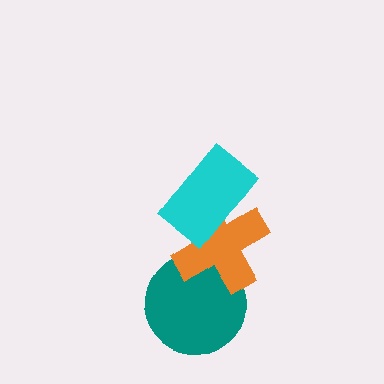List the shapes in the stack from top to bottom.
From top to bottom: the cyan rectangle, the orange cross, the teal circle.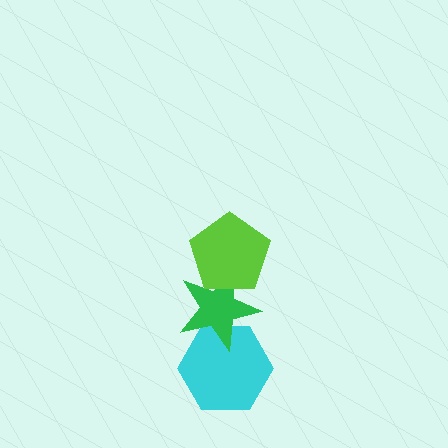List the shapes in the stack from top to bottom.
From top to bottom: the lime pentagon, the green star, the cyan hexagon.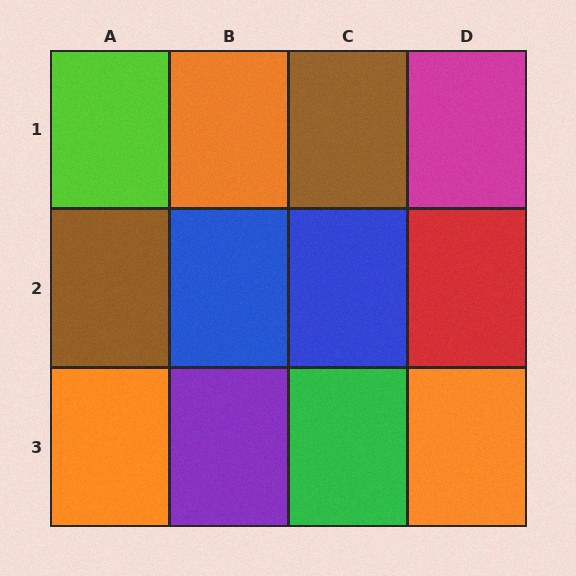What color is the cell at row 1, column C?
Brown.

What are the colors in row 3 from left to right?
Orange, purple, green, orange.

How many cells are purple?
1 cell is purple.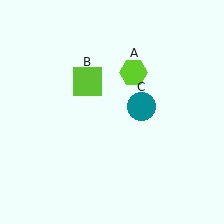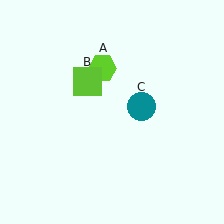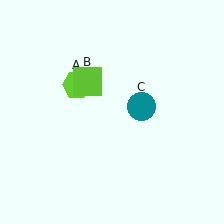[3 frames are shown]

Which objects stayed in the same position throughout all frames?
Lime square (object B) and teal circle (object C) remained stationary.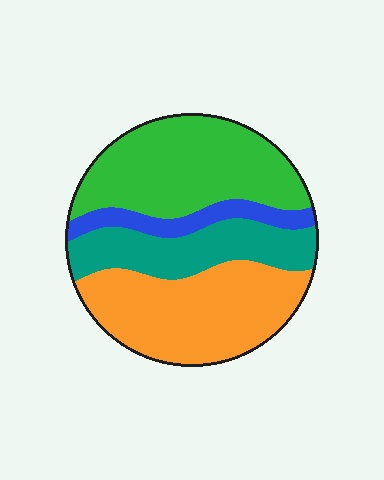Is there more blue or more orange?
Orange.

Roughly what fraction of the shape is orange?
Orange covers 35% of the shape.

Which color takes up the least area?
Blue, at roughly 10%.